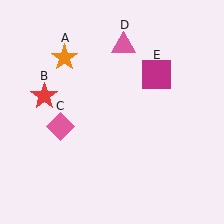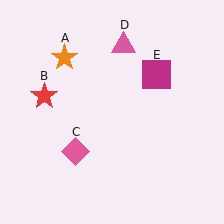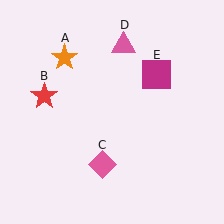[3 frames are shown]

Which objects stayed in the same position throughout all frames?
Orange star (object A) and red star (object B) and pink triangle (object D) and magenta square (object E) remained stationary.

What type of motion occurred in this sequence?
The pink diamond (object C) rotated counterclockwise around the center of the scene.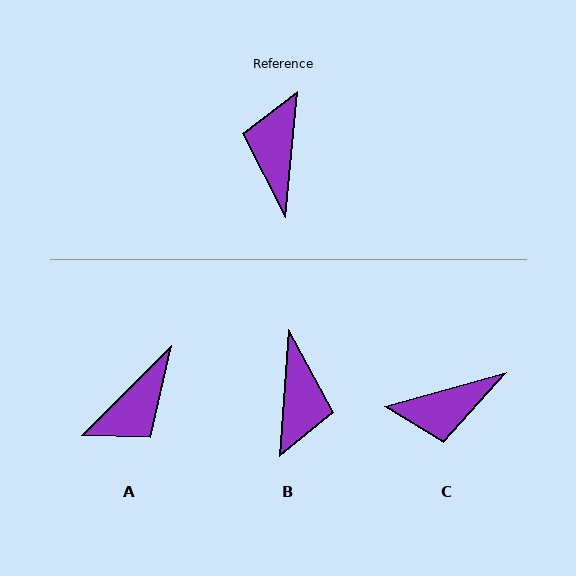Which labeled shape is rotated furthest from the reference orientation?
B, about 179 degrees away.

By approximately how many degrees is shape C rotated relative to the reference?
Approximately 111 degrees counter-clockwise.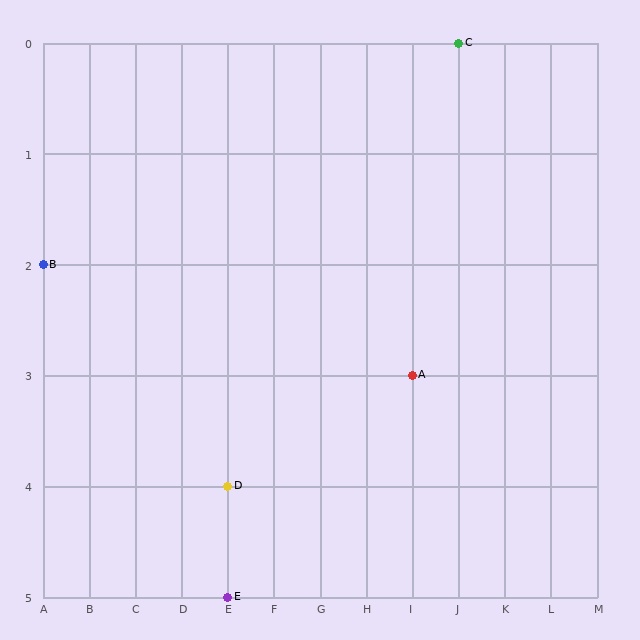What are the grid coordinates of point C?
Point C is at grid coordinates (J, 0).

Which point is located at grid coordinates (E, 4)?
Point D is at (E, 4).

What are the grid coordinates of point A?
Point A is at grid coordinates (I, 3).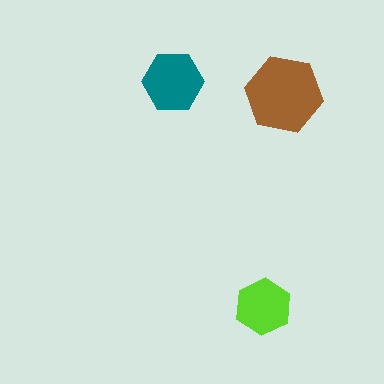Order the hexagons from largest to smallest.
the brown one, the teal one, the lime one.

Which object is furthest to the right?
The brown hexagon is rightmost.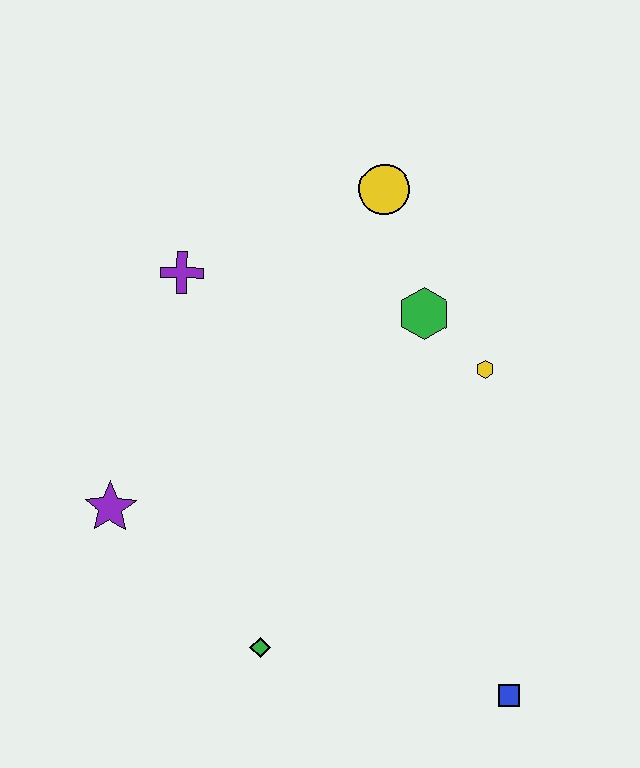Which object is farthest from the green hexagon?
The blue square is farthest from the green hexagon.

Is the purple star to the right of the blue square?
No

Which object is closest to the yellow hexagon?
The green hexagon is closest to the yellow hexagon.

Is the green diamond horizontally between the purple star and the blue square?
Yes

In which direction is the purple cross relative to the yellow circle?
The purple cross is to the left of the yellow circle.